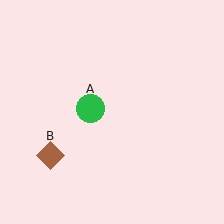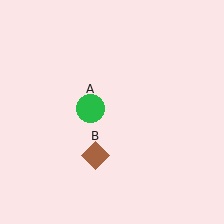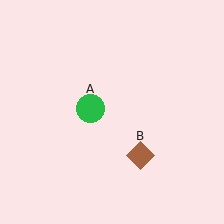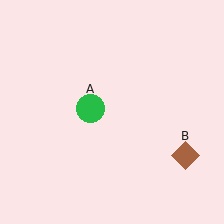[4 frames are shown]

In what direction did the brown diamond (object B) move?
The brown diamond (object B) moved right.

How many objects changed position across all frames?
1 object changed position: brown diamond (object B).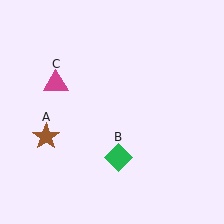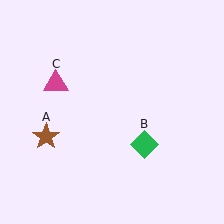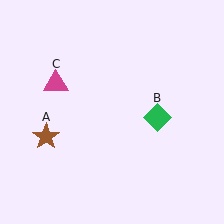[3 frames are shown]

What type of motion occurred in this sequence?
The green diamond (object B) rotated counterclockwise around the center of the scene.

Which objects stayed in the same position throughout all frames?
Brown star (object A) and magenta triangle (object C) remained stationary.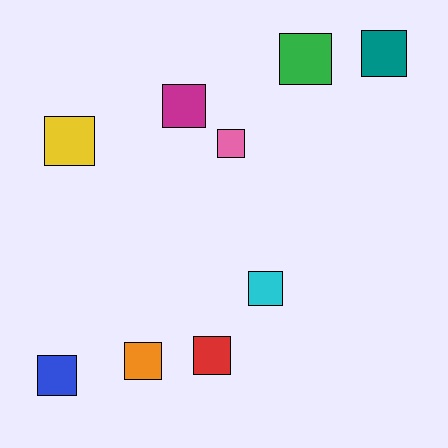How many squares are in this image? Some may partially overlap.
There are 9 squares.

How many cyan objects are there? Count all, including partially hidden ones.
There is 1 cyan object.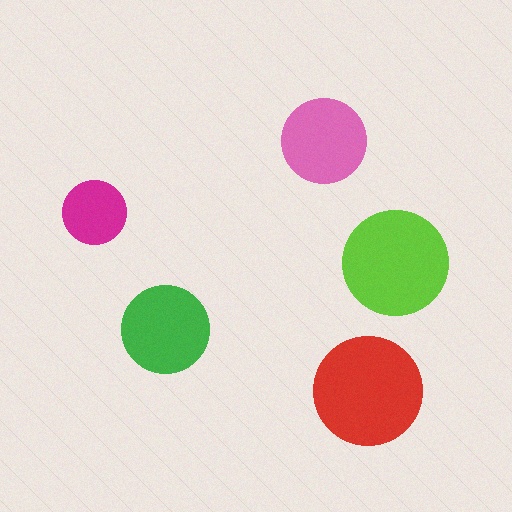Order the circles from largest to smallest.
the red one, the lime one, the green one, the pink one, the magenta one.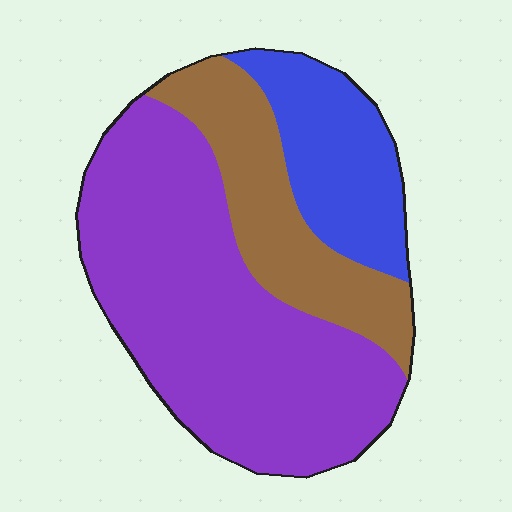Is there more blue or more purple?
Purple.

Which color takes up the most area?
Purple, at roughly 55%.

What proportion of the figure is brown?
Brown covers 23% of the figure.